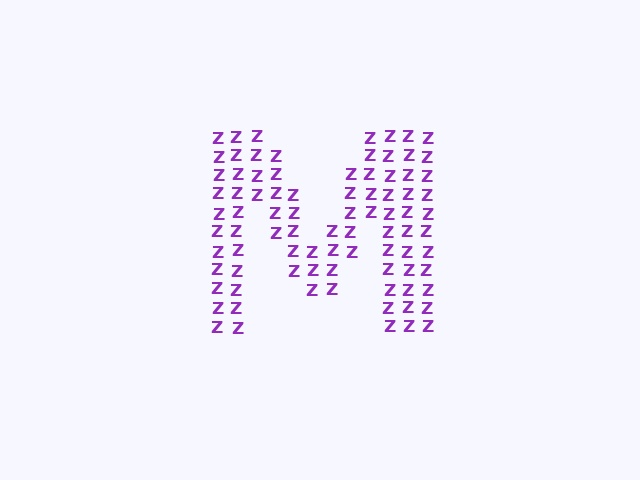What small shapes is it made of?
It is made of small letter Z's.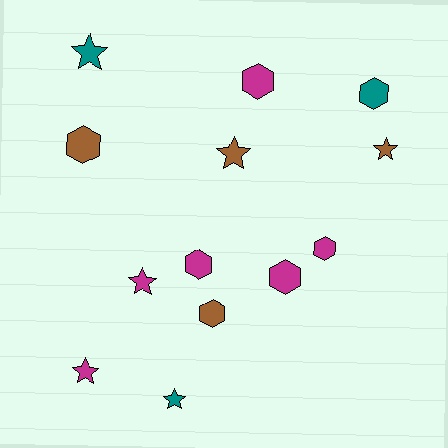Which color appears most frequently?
Magenta, with 6 objects.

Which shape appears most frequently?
Hexagon, with 7 objects.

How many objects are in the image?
There are 13 objects.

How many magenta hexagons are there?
There are 4 magenta hexagons.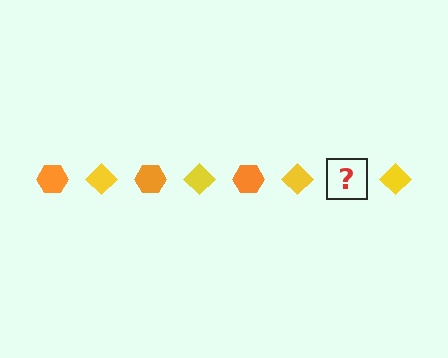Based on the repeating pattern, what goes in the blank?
The blank should be an orange hexagon.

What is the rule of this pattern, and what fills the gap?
The rule is that the pattern alternates between orange hexagon and yellow diamond. The gap should be filled with an orange hexagon.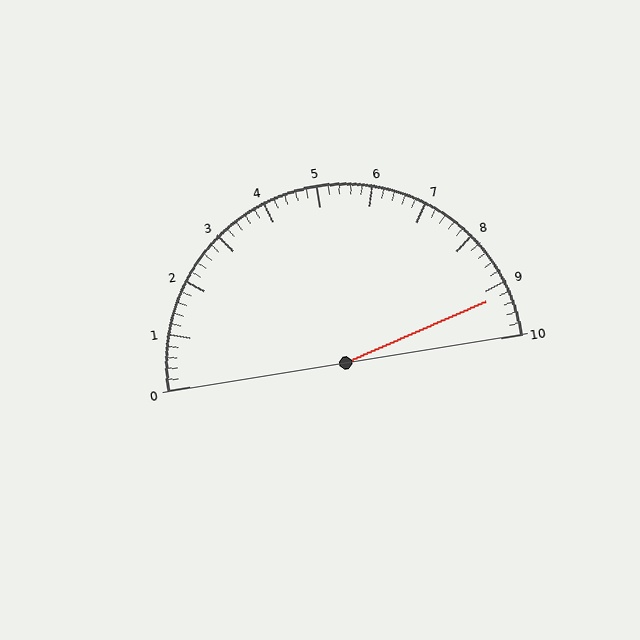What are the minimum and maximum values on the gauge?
The gauge ranges from 0 to 10.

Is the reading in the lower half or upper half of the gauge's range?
The reading is in the upper half of the range (0 to 10).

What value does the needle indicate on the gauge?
The needle indicates approximately 9.2.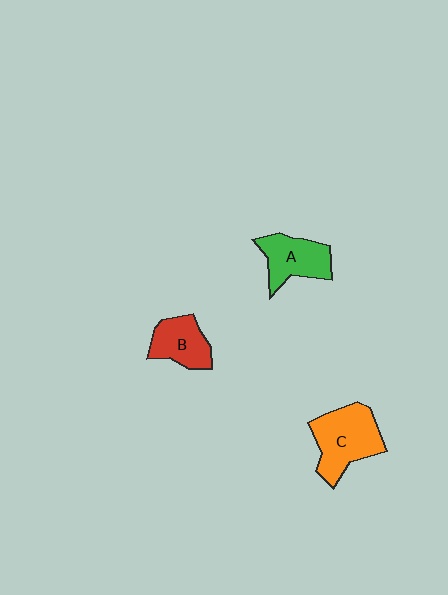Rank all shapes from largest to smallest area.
From largest to smallest: C (orange), A (green), B (red).